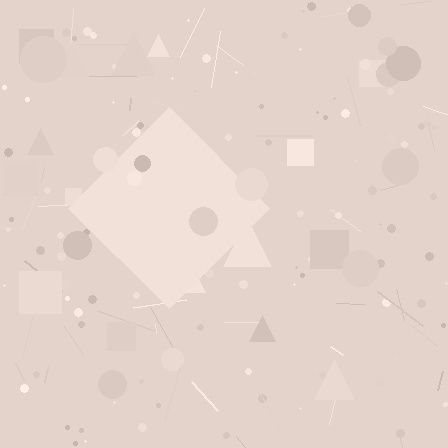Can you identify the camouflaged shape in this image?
The camouflaged shape is a diamond.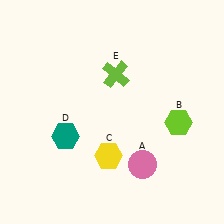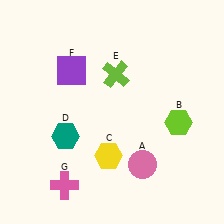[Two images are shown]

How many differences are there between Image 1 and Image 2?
There are 2 differences between the two images.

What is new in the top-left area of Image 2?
A purple square (F) was added in the top-left area of Image 2.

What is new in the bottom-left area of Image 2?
A pink cross (G) was added in the bottom-left area of Image 2.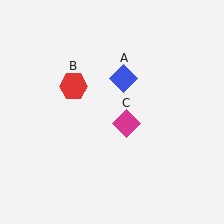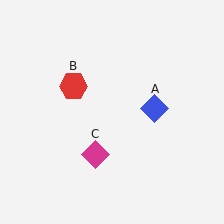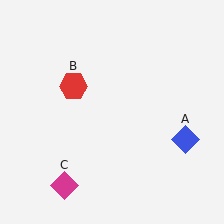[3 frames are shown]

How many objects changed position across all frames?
2 objects changed position: blue diamond (object A), magenta diamond (object C).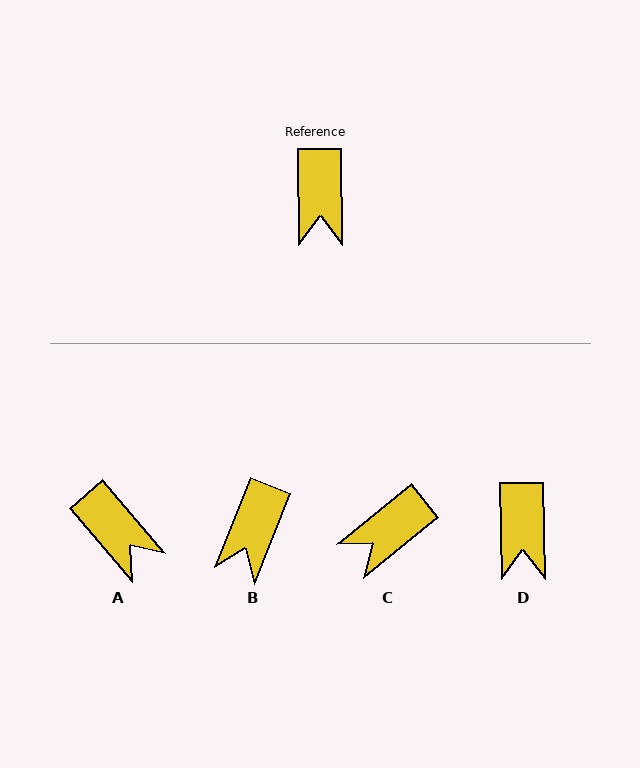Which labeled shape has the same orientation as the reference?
D.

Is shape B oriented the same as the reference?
No, it is off by about 23 degrees.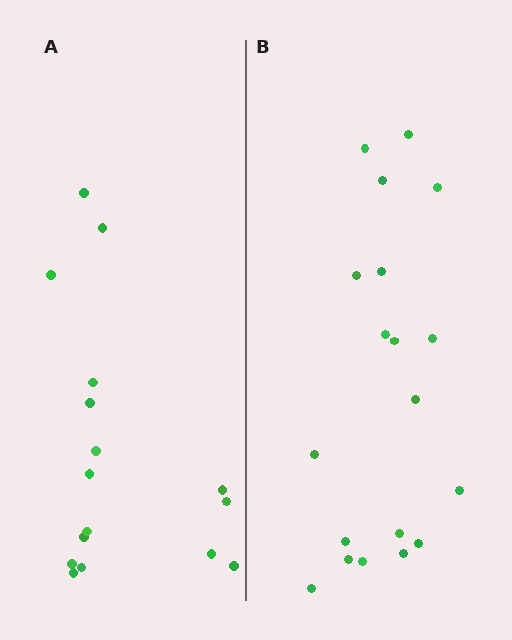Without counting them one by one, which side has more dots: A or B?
Region B (the right region) has more dots.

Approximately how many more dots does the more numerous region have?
Region B has just a few more — roughly 2 or 3 more dots than region A.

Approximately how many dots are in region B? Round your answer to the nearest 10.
About 20 dots. (The exact count is 19, which rounds to 20.)